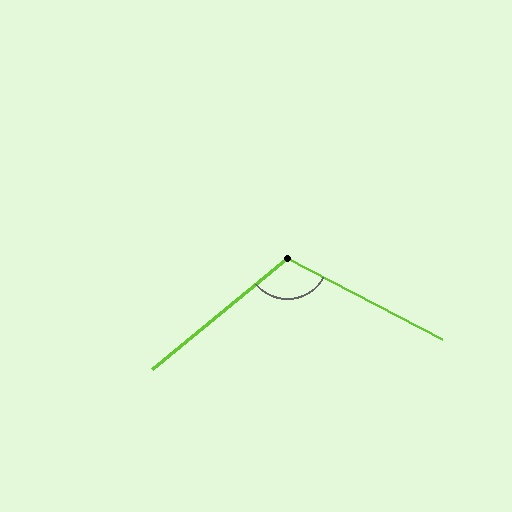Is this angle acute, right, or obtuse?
It is obtuse.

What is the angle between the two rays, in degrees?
Approximately 113 degrees.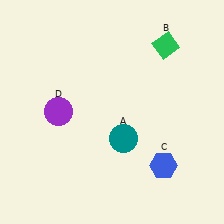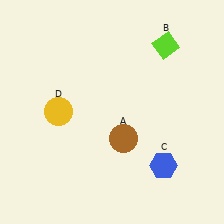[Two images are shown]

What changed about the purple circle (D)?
In Image 1, D is purple. In Image 2, it changed to yellow.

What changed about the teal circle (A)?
In Image 1, A is teal. In Image 2, it changed to brown.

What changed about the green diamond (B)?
In Image 1, B is green. In Image 2, it changed to lime.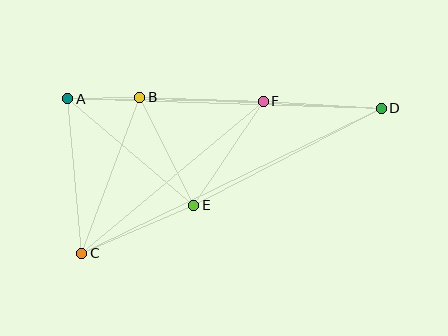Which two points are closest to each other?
Points A and B are closest to each other.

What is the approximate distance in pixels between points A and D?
The distance between A and D is approximately 314 pixels.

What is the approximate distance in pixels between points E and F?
The distance between E and F is approximately 125 pixels.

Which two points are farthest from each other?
Points C and D are farthest from each other.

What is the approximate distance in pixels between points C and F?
The distance between C and F is approximately 237 pixels.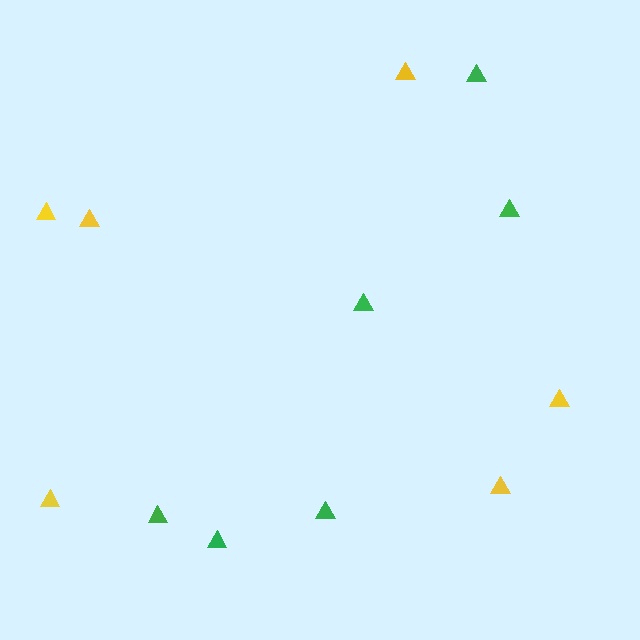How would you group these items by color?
There are 2 groups: one group of green triangles (6) and one group of yellow triangles (6).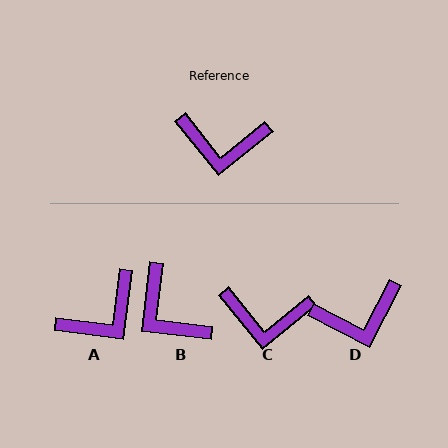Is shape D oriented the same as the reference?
No, it is off by about 24 degrees.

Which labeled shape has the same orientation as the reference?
C.